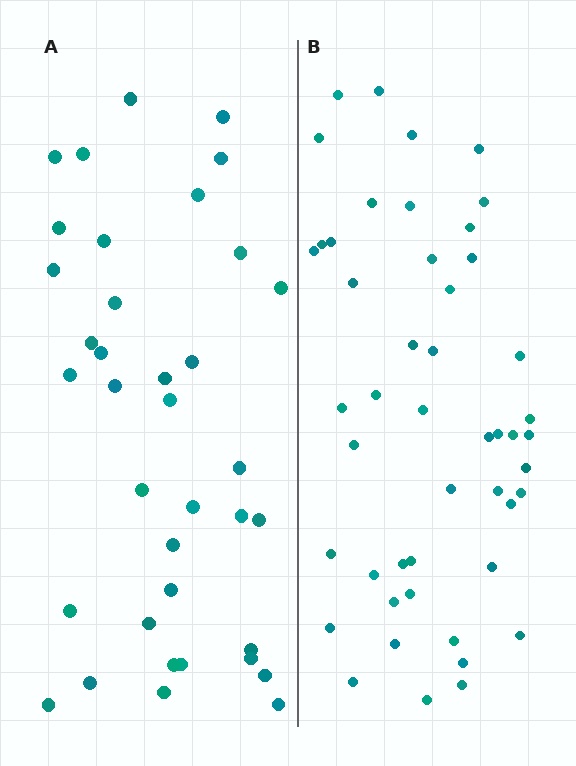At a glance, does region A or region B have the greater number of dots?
Region B (the right region) has more dots.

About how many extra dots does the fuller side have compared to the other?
Region B has roughly 12 or so more dots than region A.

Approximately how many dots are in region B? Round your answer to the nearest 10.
About 50 dots. (The exact count is 48, which rounds to 50.)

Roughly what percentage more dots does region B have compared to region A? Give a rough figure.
About 30% more.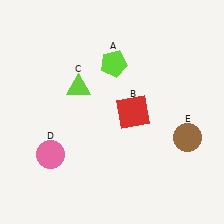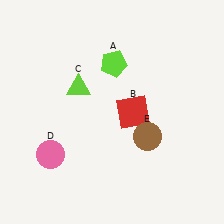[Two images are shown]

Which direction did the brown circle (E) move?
The brown circle (E) moved left.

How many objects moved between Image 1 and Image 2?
1 object moved between the two images.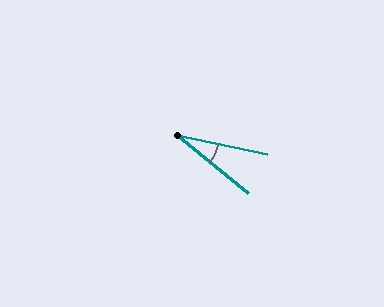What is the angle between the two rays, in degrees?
Approximately 27 degrees.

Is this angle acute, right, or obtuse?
It is acute.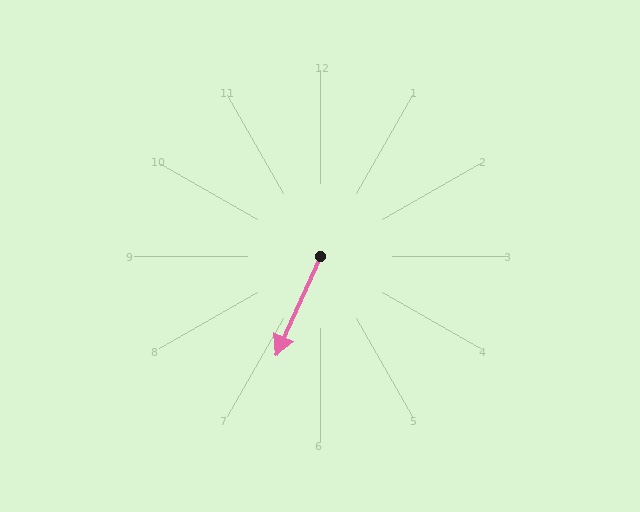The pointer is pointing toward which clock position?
Roughly 7 o'clock.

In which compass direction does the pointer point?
Southwest.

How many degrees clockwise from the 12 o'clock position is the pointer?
Approximately 204 degrees.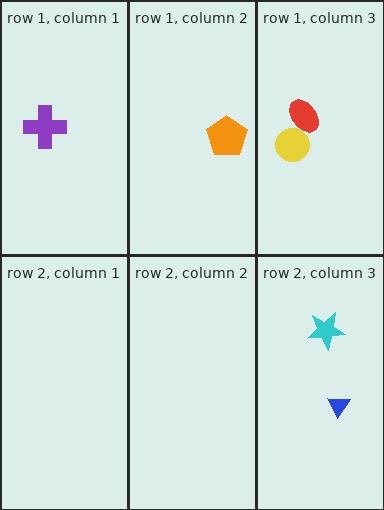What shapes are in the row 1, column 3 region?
The yellow circle, the red ellipse.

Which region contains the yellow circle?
The row 1, column 3 region.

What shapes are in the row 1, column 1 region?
The purple cross.